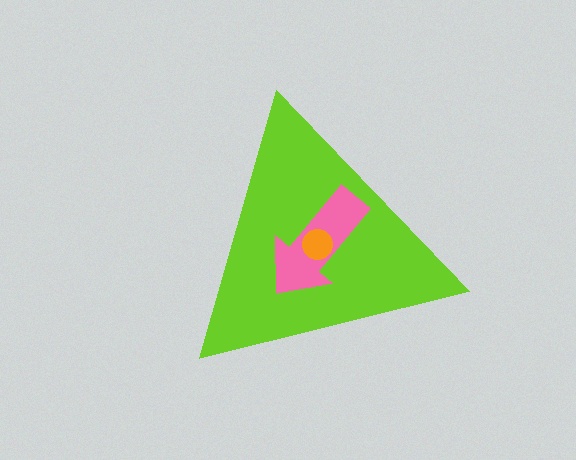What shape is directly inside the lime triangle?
The pink arrow.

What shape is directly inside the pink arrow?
The orange circle.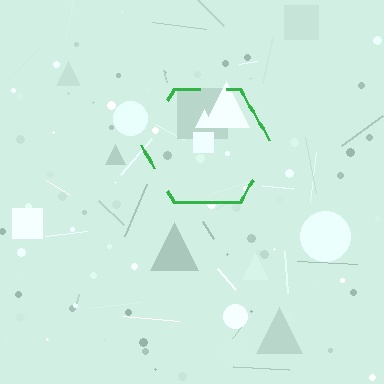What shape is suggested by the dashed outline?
The dashed outline suggests a hexagon.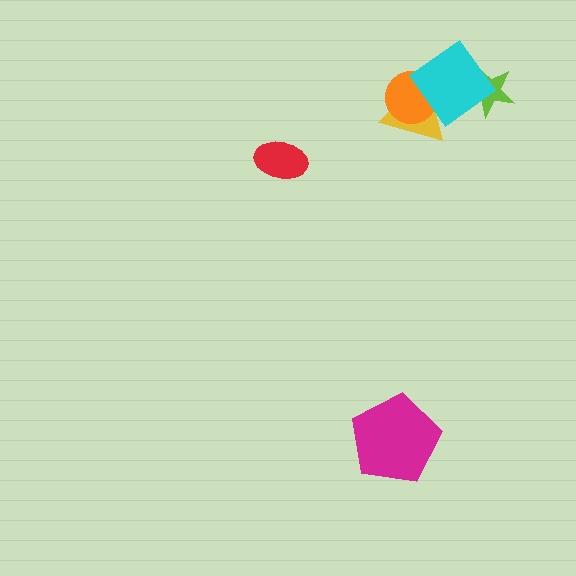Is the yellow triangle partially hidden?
Yes, it is partially covered by another shape.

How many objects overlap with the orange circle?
2 objects overlap with the orange circle.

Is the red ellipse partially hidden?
No, no other shape covers it.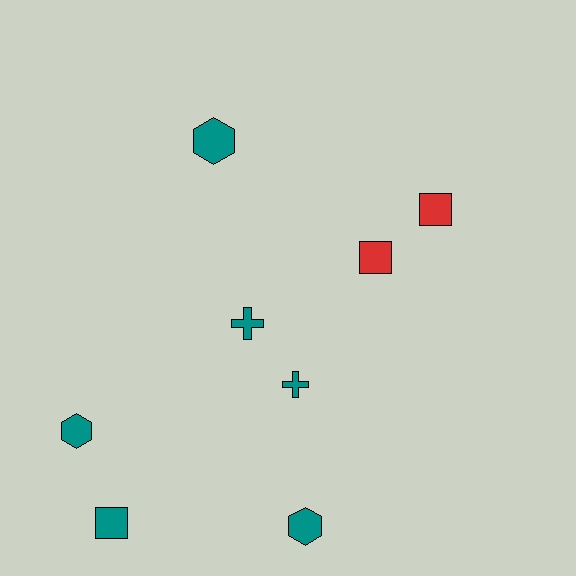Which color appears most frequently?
Teal, with 6 objects.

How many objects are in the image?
There are 8 objects.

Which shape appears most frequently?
Hexagon, with 3 objects.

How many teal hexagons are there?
There are 3 teal hexagons.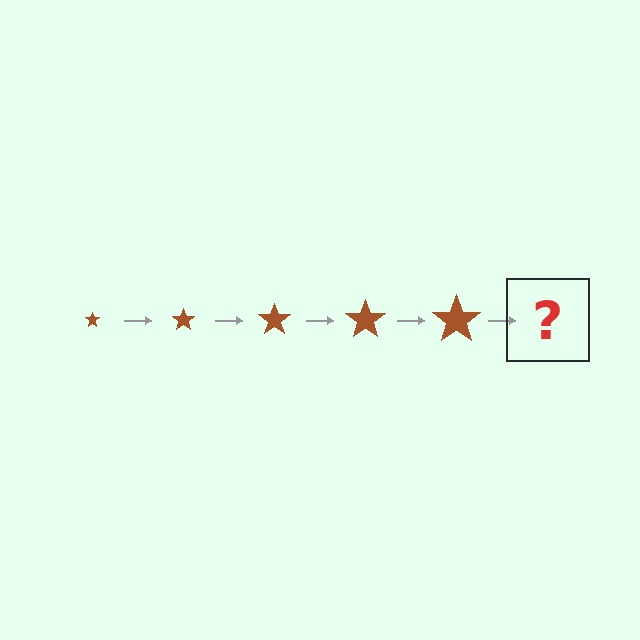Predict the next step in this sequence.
The next step is a brown star, larger than the previous one.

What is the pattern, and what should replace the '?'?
The pattern is that the star gets progressively larger each step. The '?' should be a brown star, larger than the previous one.